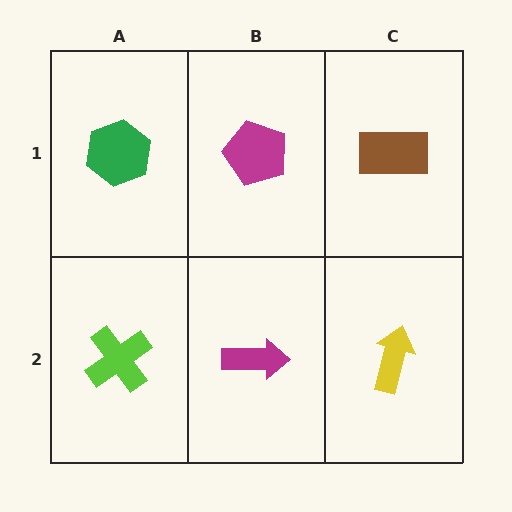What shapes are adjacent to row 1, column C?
A yellow arrow (row 2, column C), a magenta pentagon (row 1, column B).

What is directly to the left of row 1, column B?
A green hexagon.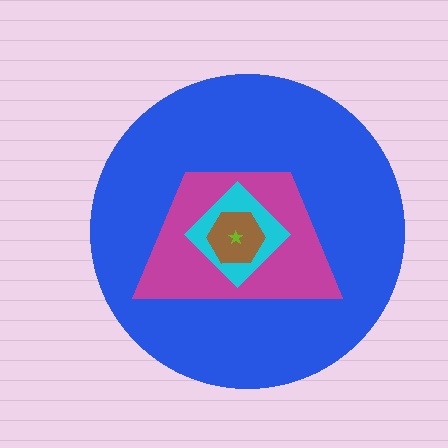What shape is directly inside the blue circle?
The magenta trapezoid.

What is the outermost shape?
The blue circle.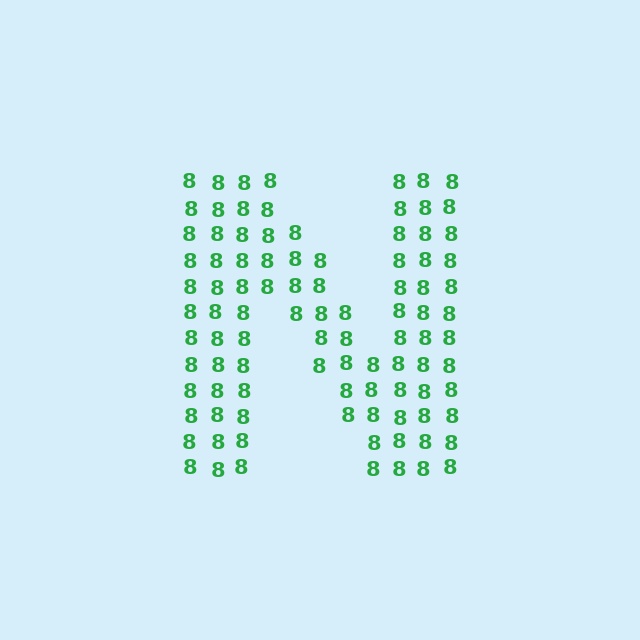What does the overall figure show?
The overall figure shows the letter N.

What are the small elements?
The small elements are digit 8's.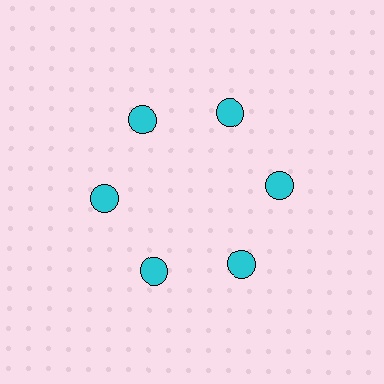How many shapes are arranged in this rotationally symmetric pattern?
There are 6 shapes, arranged in 6 groups of 1.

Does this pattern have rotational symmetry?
Yes, this pattern has 6-fold rotational symmetry. It looks the same after rotating 60 degrees around the center.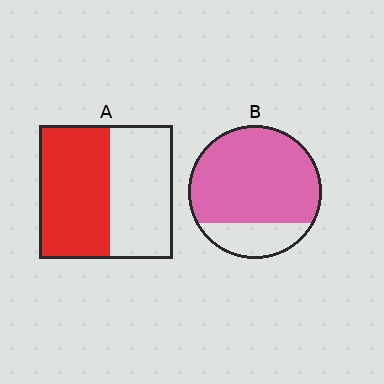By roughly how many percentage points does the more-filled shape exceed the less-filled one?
By roughly 25 percentage points (B over A).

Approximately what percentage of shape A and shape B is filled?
A is approximately 55% and B is approximately 80%.